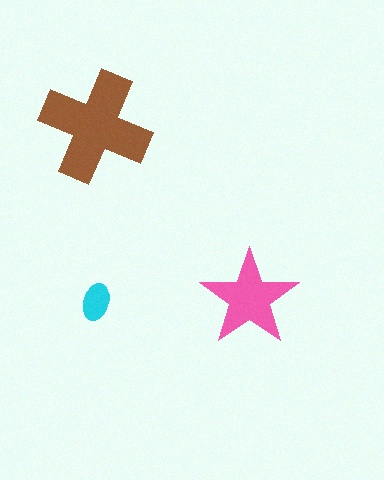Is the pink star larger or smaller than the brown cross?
Smaller.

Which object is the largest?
The brown cross.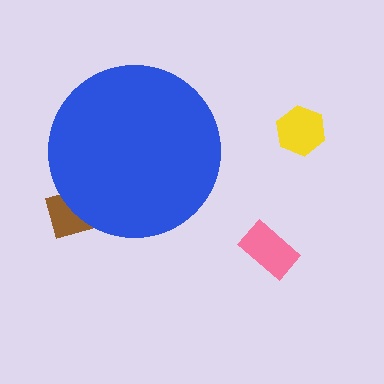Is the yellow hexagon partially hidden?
No, the yellow hexagon is fully visible.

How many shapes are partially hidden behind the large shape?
1 shape is partially hidden.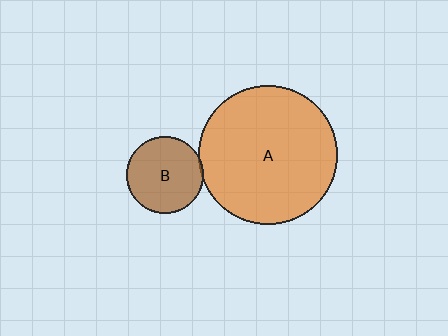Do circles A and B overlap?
Yes.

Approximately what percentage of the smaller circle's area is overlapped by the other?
Approximately 5%.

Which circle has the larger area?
Circle A (orange).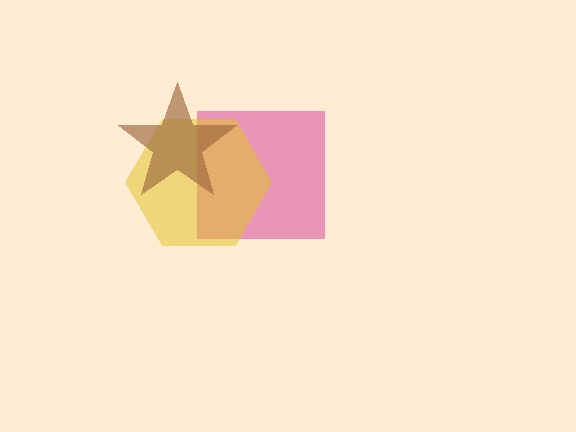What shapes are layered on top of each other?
The layered shapes are: a magenta square, a yellow hexagon, a brown star.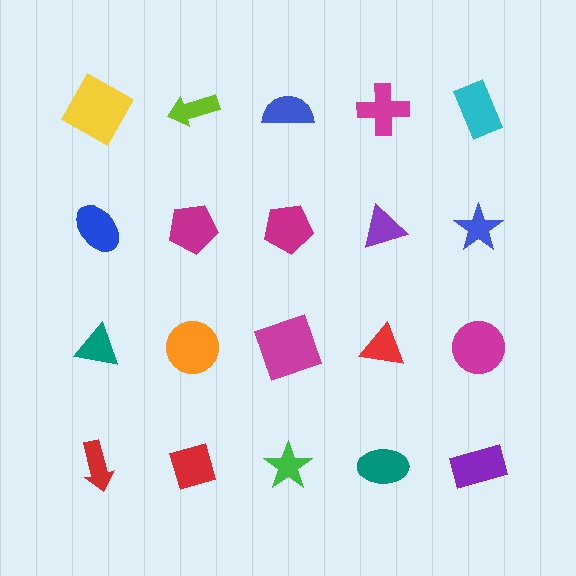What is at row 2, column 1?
A blue ellipse.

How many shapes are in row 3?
5 shapes.